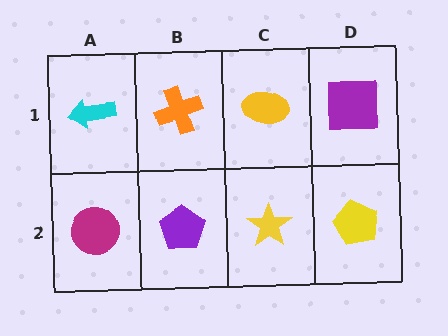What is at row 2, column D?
A yellow pentagon.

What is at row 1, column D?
A purple square.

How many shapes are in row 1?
4 shapes.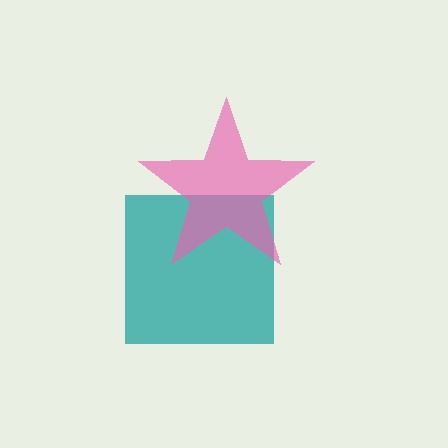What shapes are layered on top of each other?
The layered shapes are: a teal square, a pink star.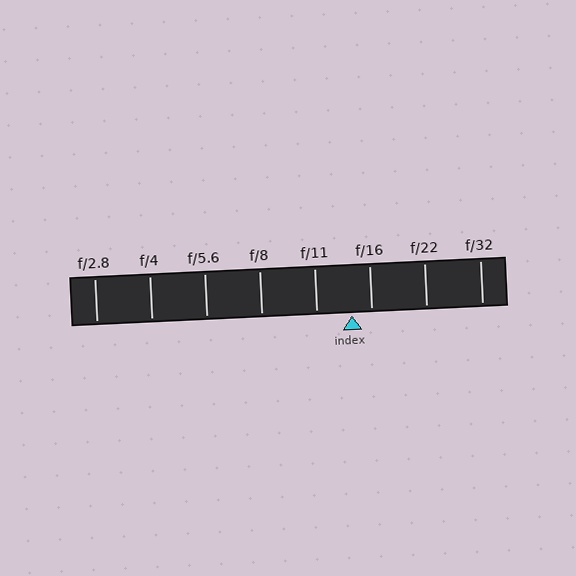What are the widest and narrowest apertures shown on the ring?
The widest aperture shown is f/2.8 and the narrowest is f/32.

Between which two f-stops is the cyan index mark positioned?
The index mark is between f/11 and f/16.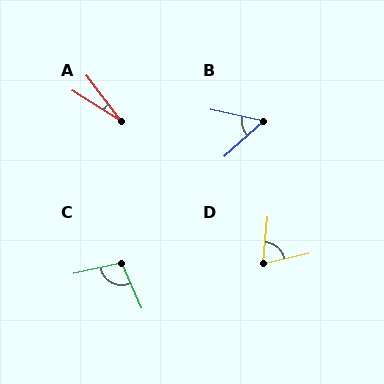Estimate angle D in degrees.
Approximately 72 degrees.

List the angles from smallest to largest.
A (21°), B (55°), D (72°), C (102°).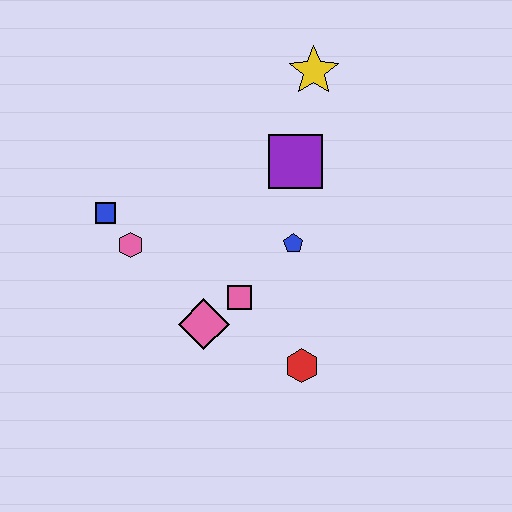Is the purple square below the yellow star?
Yes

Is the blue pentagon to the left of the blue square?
No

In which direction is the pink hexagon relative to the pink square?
The pink hexagon is to the left of the pink square.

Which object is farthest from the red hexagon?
The yellow star is farthest from the red hexagon.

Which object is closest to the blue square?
The pink hexagon is closest to the blue square.